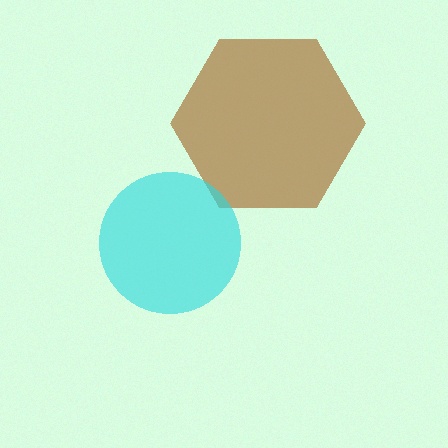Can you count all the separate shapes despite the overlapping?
Yes, there are 2 separate shapes.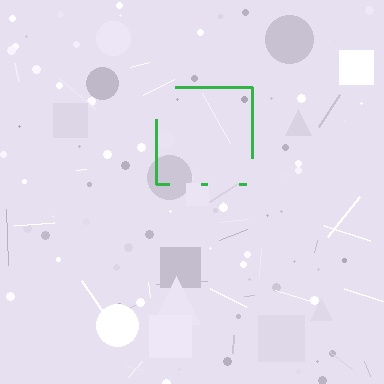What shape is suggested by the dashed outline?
The dashed outline suggests a square.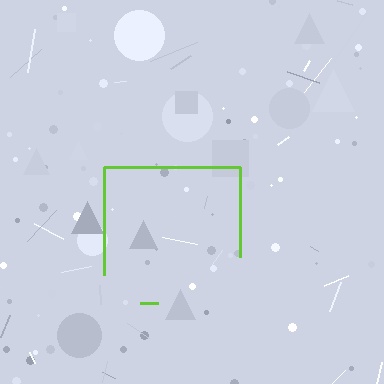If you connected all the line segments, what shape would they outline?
They would outline a square.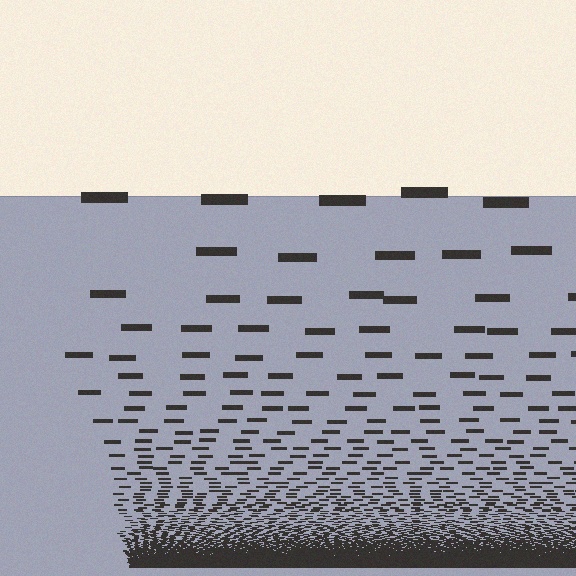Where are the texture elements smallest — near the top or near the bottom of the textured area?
Near the bottom.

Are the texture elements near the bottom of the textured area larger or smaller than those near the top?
Smaller. The gradient is inverted — elements near the bottom are smaller and denser.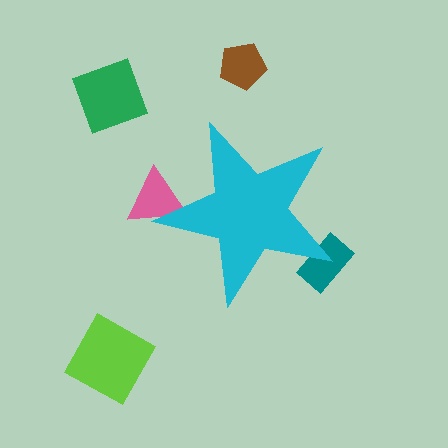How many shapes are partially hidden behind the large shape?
2 shapes are partially hidden.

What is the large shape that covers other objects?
A cyan star.